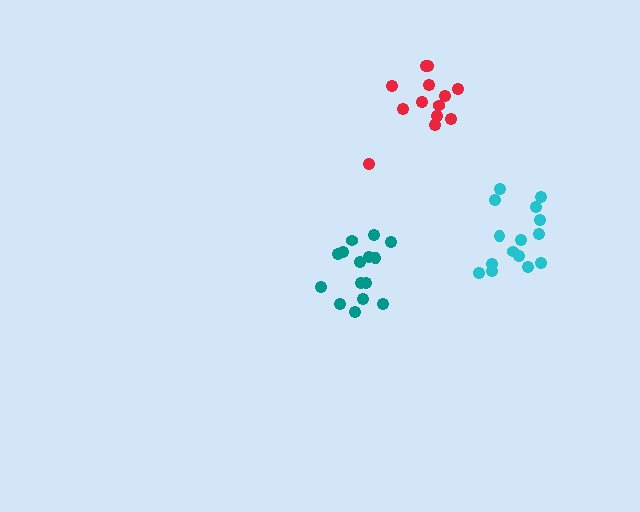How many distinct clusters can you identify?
There are 3 distinct clusters.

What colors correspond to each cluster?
The clusters are colored: cyan, red, teal.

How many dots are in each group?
Group 1: 15 dots, Group 2: 13 dots, Group 3: 15 dots (43 total).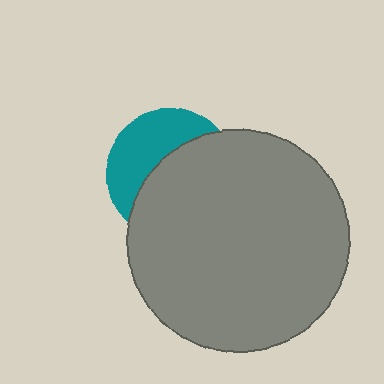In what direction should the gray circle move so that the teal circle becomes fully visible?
The gray circle should move toward the lower-right. That is the shortest direction to clear the overlap and leave the teal circle fully visible.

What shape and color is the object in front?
The object in front is a gray circle.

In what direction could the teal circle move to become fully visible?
The teal circle could move toward the upper-left. That would shift it out from behind the gray circle entirely.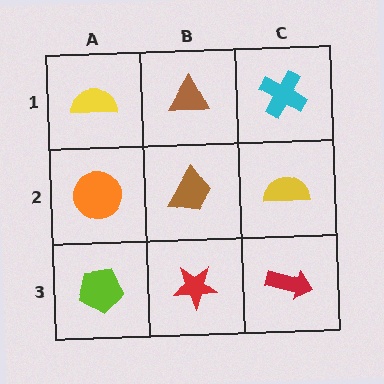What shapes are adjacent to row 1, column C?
A yellow semicircle (row 2, column C), a brown triangle (row 1, column B).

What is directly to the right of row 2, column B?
A yellow semicircle.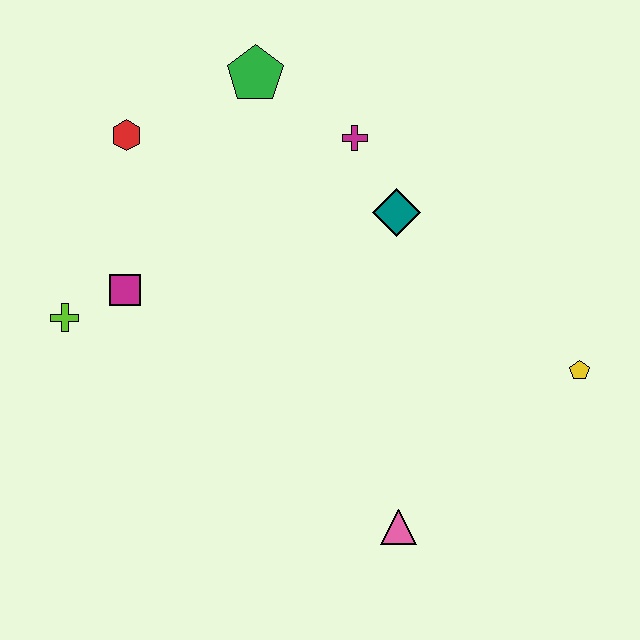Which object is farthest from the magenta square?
The yellow pentagon is farthest from the magenta square.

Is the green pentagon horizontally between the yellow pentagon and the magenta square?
Yes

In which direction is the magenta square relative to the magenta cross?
The magenta square is to the left of the magenta cross.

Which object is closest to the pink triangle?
The yellow pentagon is closest to the pink triangle.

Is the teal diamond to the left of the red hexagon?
No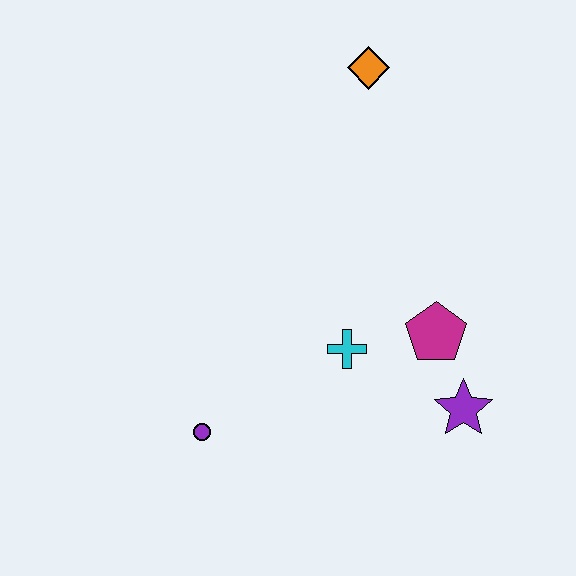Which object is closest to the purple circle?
The cyan cross is closest to the purple circle.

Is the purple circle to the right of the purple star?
No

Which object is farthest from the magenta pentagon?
The orange diamond is farthest from the magenta pentagon.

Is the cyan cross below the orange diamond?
Yes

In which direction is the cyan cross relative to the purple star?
The cyan cross is to the left of the purple star.